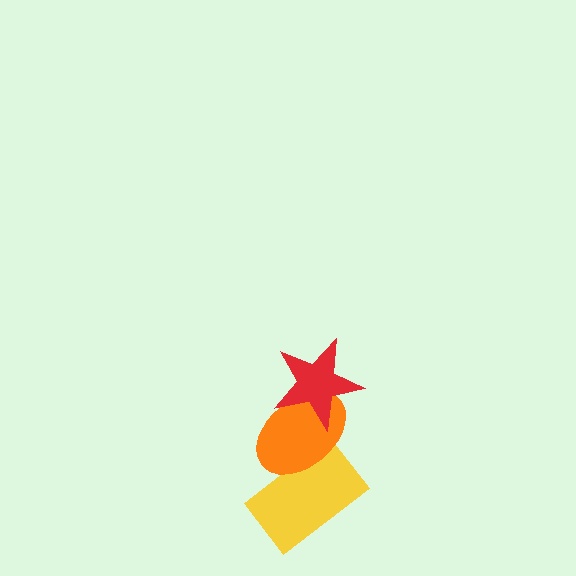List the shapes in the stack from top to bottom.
From top to bottom: the red star, the orange ellipse, the yellow rectangle.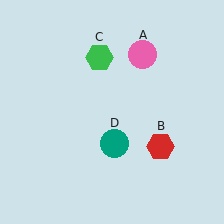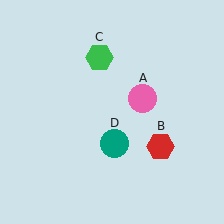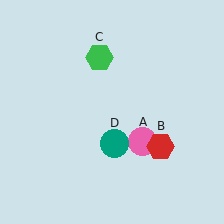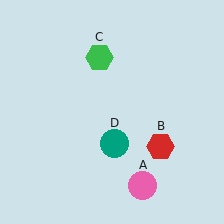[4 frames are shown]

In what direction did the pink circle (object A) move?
The pink circle (object A) moved down.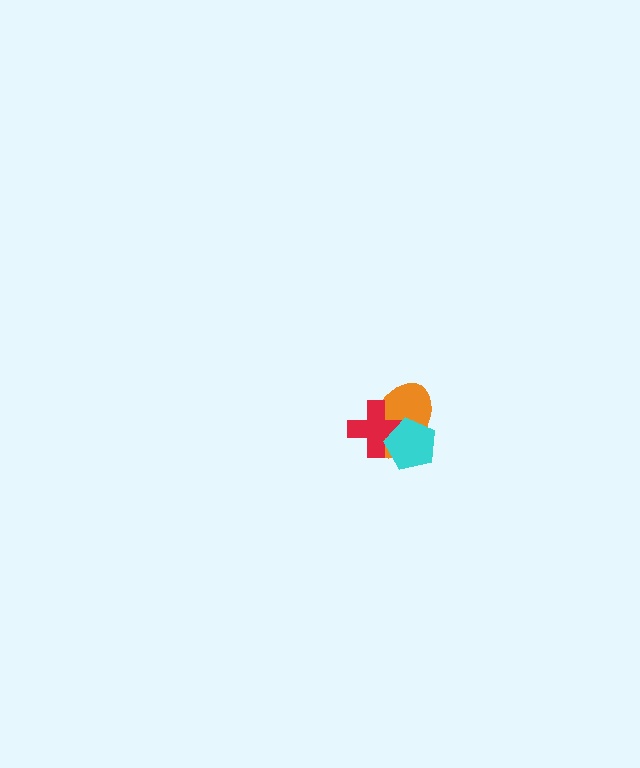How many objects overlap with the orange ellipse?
2 objects overlap with the orange ellipse.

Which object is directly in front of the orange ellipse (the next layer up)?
The red cross is directly in front of the orange ellipse.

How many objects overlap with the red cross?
2 objects overlap with the red cross.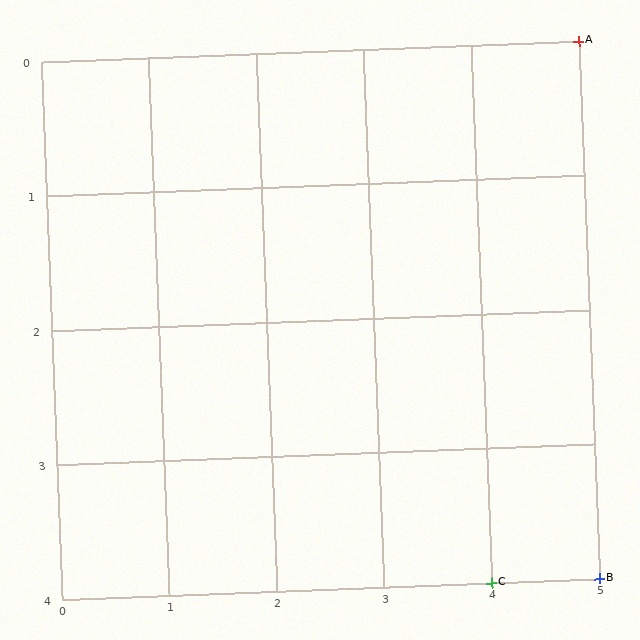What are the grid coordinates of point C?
Point C is at grid coordinates (4, 4).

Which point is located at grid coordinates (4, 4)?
Point C is at (4, 4).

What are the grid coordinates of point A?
Point A is at grid coordinates (5, 0).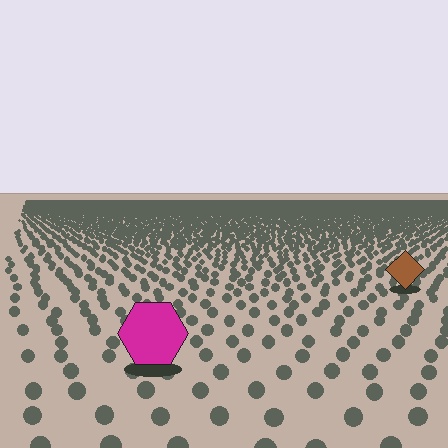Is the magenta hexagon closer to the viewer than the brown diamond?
Yes. The magenta hexagon is closer — you can tell from the texture gradient: the ground texture is coarser near it.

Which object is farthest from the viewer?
The brown diamond is farthest from the viewer. It appears smaller and the ground texture around it is denser.